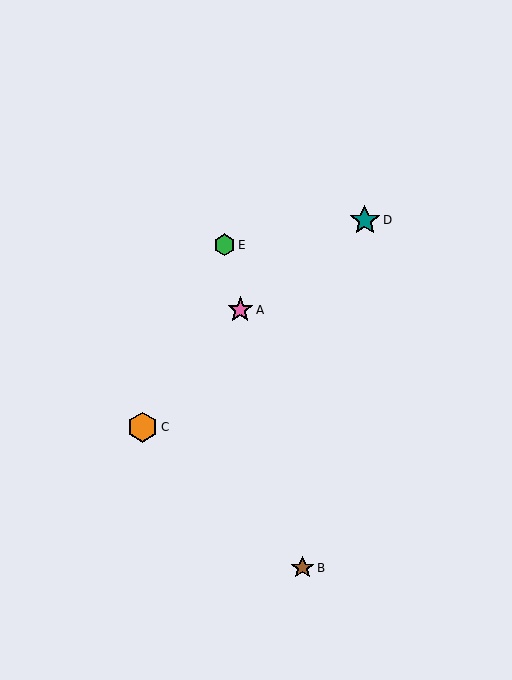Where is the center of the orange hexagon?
The center of the orange hexagon is at (143, 427).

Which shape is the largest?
The orange hexagon (labeled C) is the largest.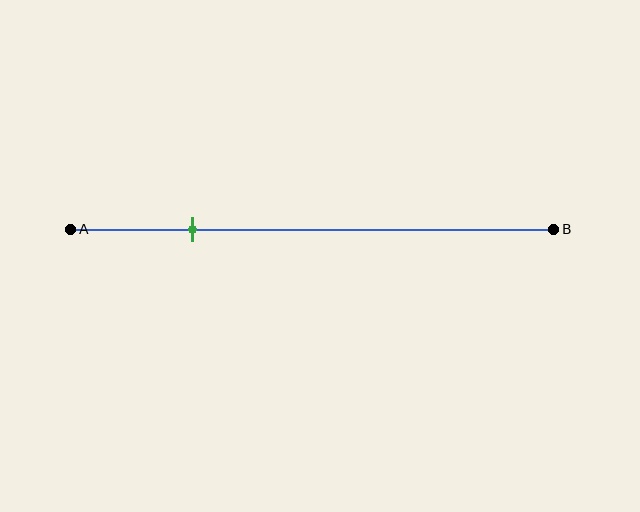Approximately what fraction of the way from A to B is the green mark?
The green mark is approximately 25% of the way from A to B.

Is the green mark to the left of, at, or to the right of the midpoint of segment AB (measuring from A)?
The green mark is to the left of the midpoint of segment AB.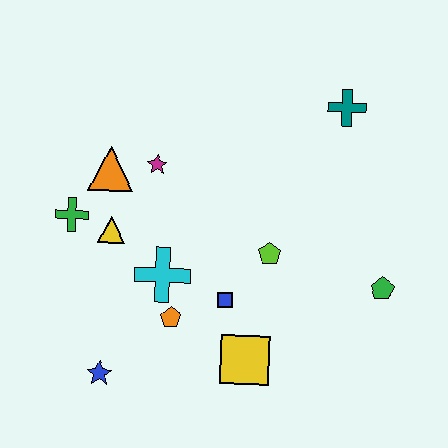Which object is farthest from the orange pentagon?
The teal cross is farthest from the orange pentagon.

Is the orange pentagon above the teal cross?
No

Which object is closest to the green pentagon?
The lime pentagon is closest to the green pentagon.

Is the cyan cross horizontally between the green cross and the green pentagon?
Yes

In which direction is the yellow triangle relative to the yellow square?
The yellow triangle is to the left of the yellow square.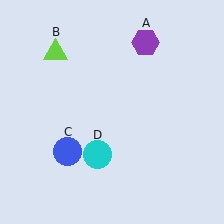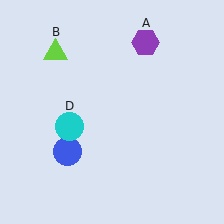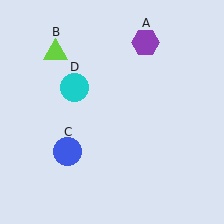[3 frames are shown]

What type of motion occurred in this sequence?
The cyan circle (object D) rotated clockwise around the center of the scene.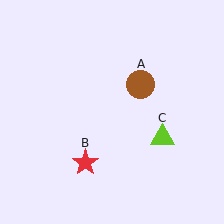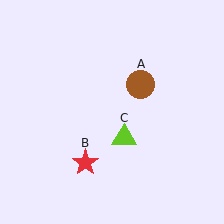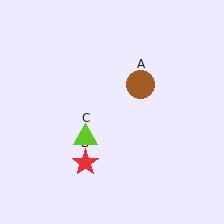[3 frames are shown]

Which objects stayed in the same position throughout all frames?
Brown circle (object A) and red star (object B) remained stationary.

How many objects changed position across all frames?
1 object changed position: lime triangle (object C).